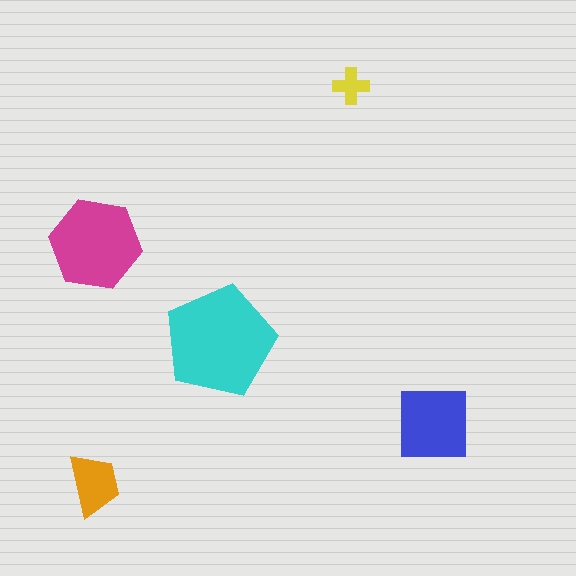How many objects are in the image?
There are 5 objects in the image.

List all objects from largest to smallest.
The cyan pentagon, the magenta hexagon, the blue square, the orange trapezoid, the yellow cross.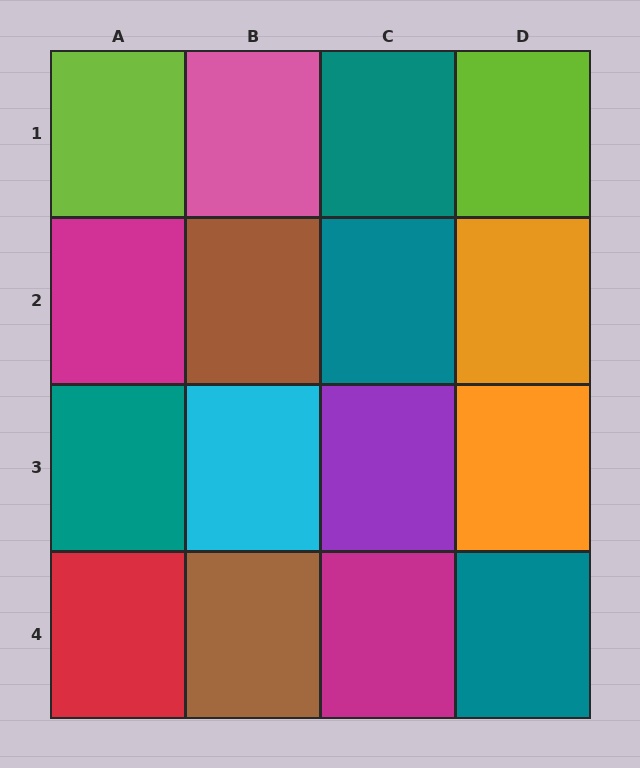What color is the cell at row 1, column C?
Teal.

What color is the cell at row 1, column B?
Pink.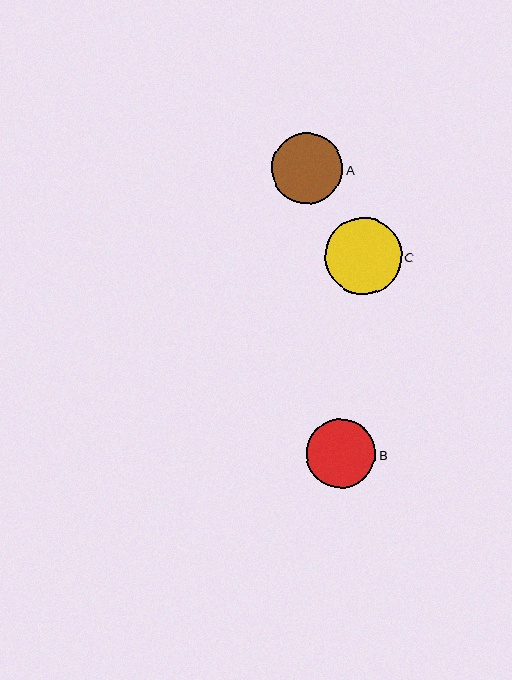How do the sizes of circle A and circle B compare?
Circle A and circle B are approximately the same size.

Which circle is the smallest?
Circle B is the smallest with a size of approximately 70 pixels.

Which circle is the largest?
Circle C is the largest with a size of approximately 77 pixels.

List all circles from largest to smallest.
From largest to smallest: C, A, B.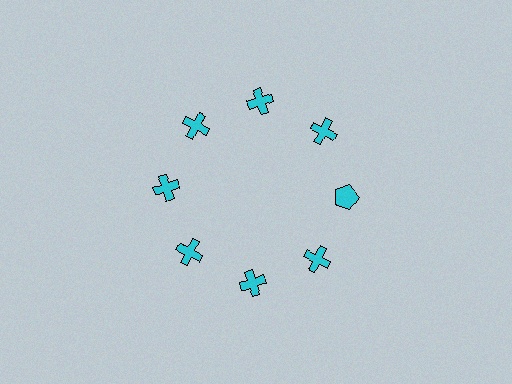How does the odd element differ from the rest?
It has a different shape: pentagon instead of cross.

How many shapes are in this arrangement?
There are 8 shapes arranged in a ring pattern.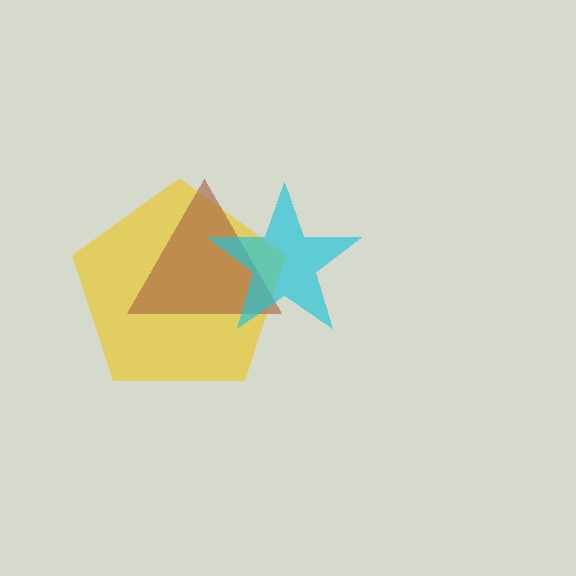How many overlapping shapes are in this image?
There are 3 overlapping shapes in the image.